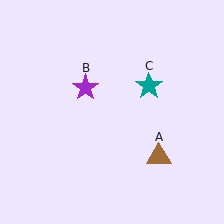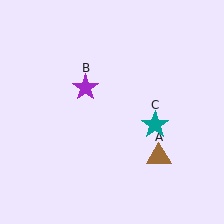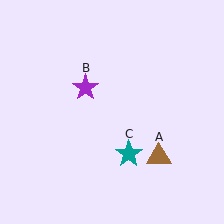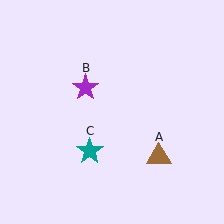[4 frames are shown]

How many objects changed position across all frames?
1 object changed position: teal star (object C).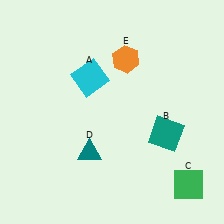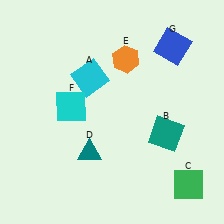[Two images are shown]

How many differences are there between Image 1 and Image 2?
There are 2 differences between the two images.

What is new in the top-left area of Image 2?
A cyan square (F) was added in the top-left area of Image 2.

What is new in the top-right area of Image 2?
A blue square (G) was added in the top-right area of Image 2.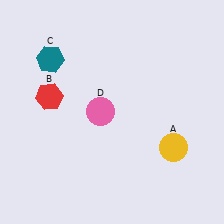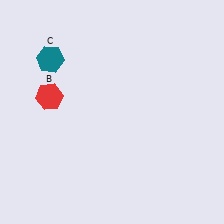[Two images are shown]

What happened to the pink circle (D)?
The pink circle (D) was removed in Image 2. It was in the top-left area of Image 1.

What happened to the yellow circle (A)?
The yellow circle (A) was removed in Image 2. It was in the bottom-right area of Image 1.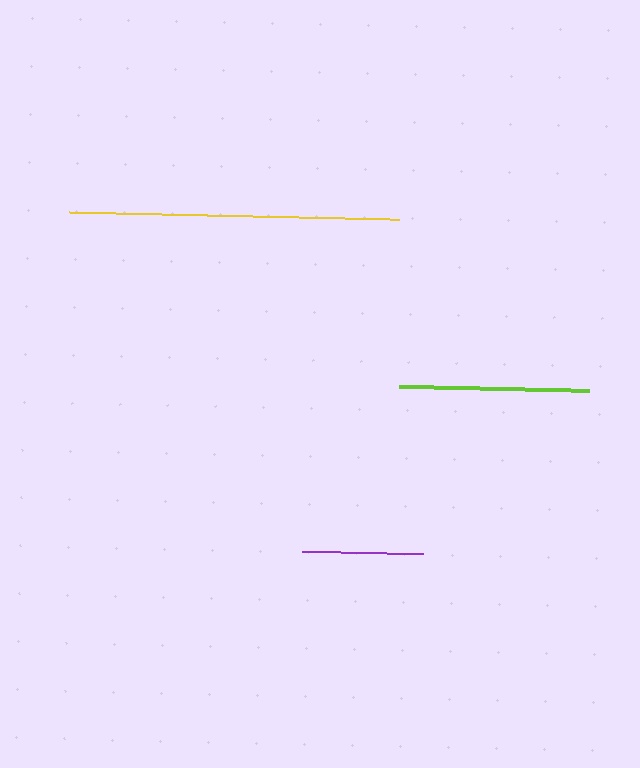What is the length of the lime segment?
The lime segment is approximately 190 pixels long.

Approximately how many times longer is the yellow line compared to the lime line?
The yellow line is approximately 1.7 times the length of the lime line.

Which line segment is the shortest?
The purple line is the shortest at approximately 120 pixels.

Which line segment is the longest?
The yellow line is the longest at approximately 330 pixels.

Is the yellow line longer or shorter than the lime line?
The yellow line is longer than the lime line.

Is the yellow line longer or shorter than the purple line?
The yellow line is longer than the purple line.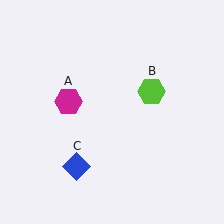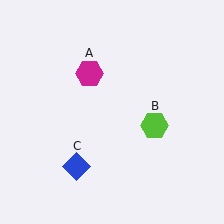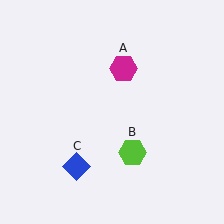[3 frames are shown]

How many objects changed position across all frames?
2 objects changed position: magenta hexagon (object A), lime hexagon (object B).